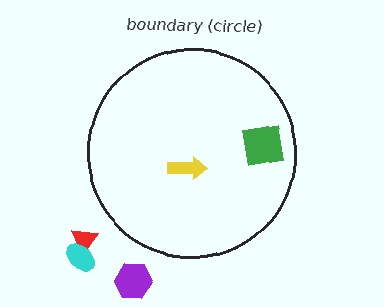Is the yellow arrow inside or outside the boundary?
Inside.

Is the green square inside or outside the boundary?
Inside.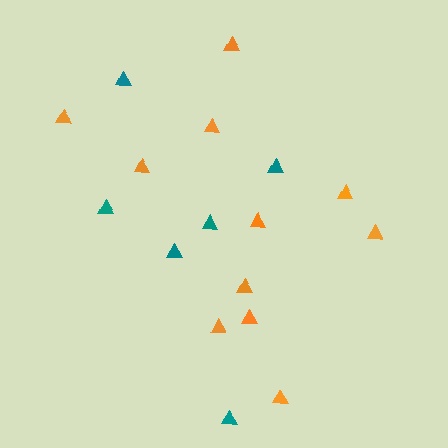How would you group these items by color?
There are 2 groups: one group of orange triangles (11) and one group of teal triangles (6).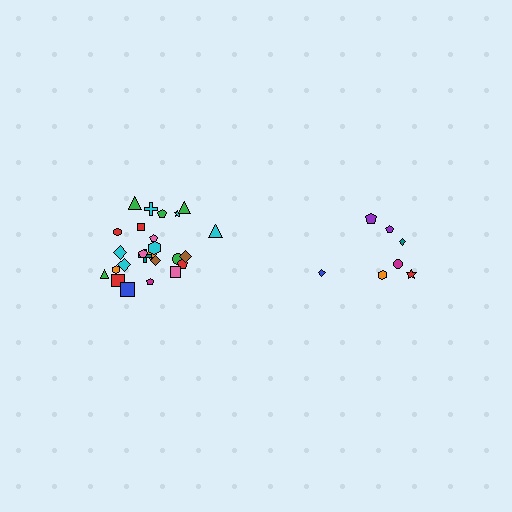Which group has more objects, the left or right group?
The left group.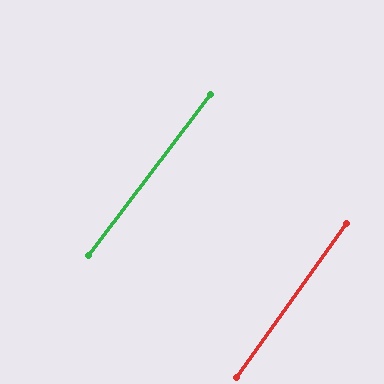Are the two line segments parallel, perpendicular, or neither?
Parallel — their directions differ by only 1.5°.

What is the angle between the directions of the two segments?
Approximately 2 degrees.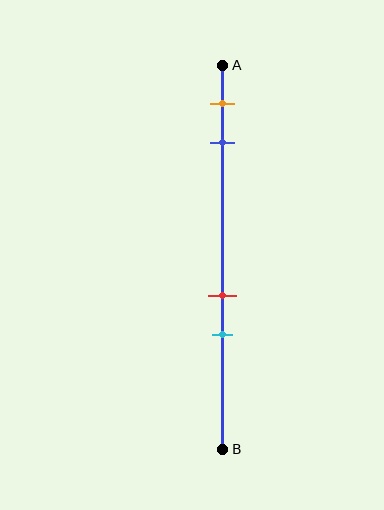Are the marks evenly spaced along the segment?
No, the marks are not evenly spaced.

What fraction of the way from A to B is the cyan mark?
The cyan mark is approximately 70% (0.7) of the way from A to B.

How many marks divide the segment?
There are 4 marks dividing the segment.